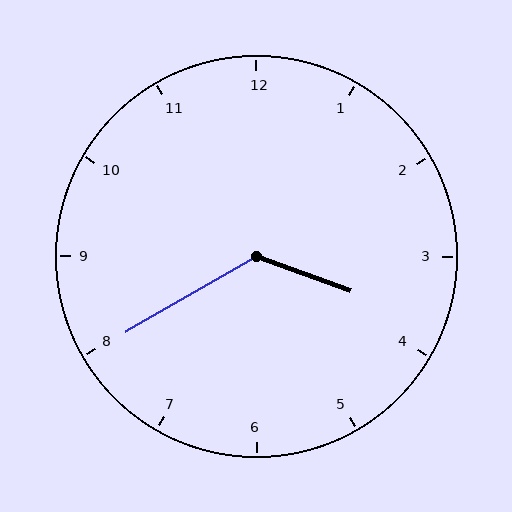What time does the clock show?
3:40.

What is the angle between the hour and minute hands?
Approximately 130 degrees.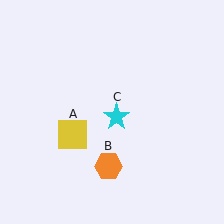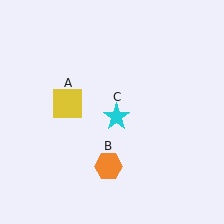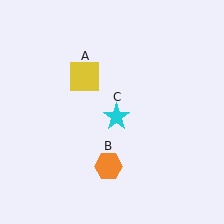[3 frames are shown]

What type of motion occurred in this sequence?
The yellow square (object A) rotated clockwise around the center of the scene.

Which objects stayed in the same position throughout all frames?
Orange hexagon (object B) and cyan star (object C) remained stationary.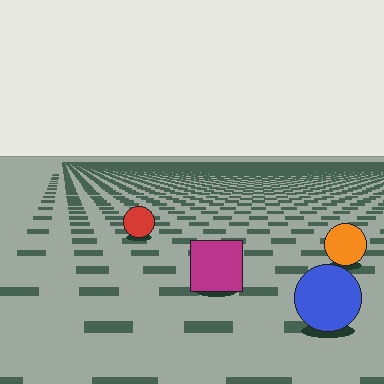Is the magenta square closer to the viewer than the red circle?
Yes. The magenta square is closer — you can tell from the texture gradient: the ground texture is coarser near it.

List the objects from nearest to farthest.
From nearest to farthest: the blue circle, the magenta square, the orange circle, the red circle.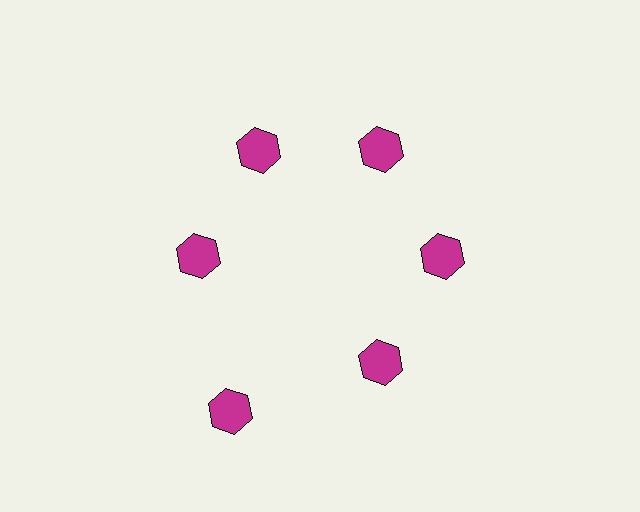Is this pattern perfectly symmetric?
No. The 6 magenta hexagons are arranged in a ring, but one element near the 7 o'clock position is pushed outward from the center, breaking the 6-fold rotational symmetry.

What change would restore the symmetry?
The symmetry would be restored by moving it inward, back onto the ring so that all 6 hexagons sit at equal angles and equal distance from the center.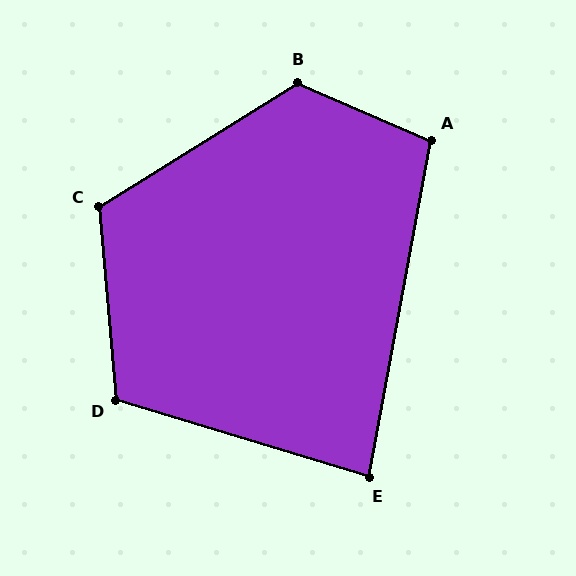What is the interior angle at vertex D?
Approximately 112 degrees (obtuse).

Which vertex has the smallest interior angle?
E, at approximately 84 degrees.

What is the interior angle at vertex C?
Approximately 117 degrees (obtuse).